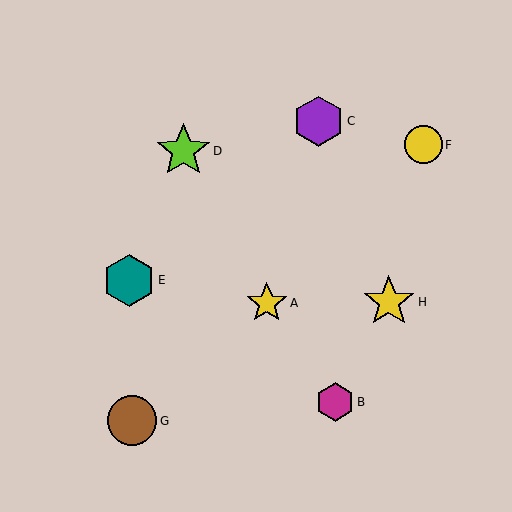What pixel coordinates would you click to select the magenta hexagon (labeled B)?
Click at (335, 402) to select the magenta hexagon B.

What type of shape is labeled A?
Shape A is a yellow star.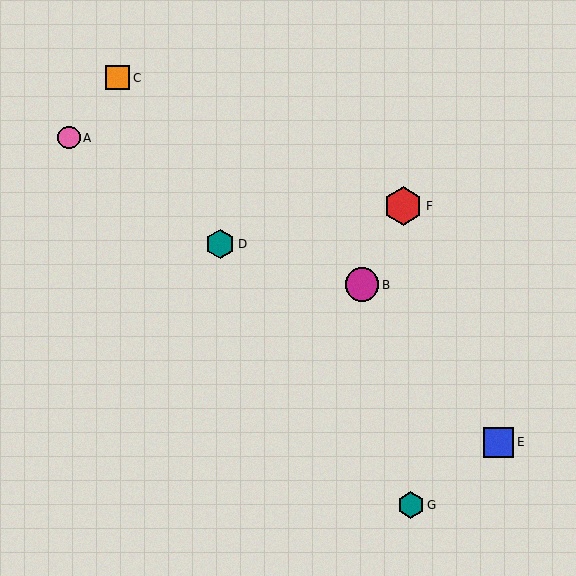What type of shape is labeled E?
Shape E is a blue square.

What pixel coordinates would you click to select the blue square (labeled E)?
Click at (499, 442) to select the blue square E.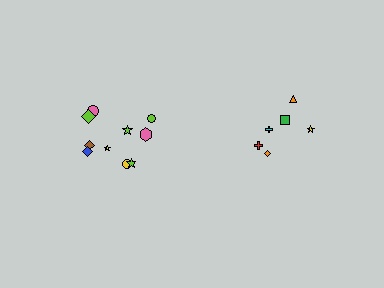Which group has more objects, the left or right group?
The left group.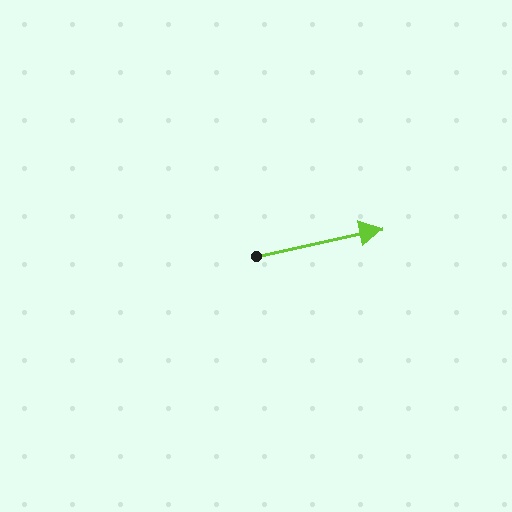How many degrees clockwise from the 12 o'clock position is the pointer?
Approximately 78 degrees.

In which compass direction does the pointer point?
East.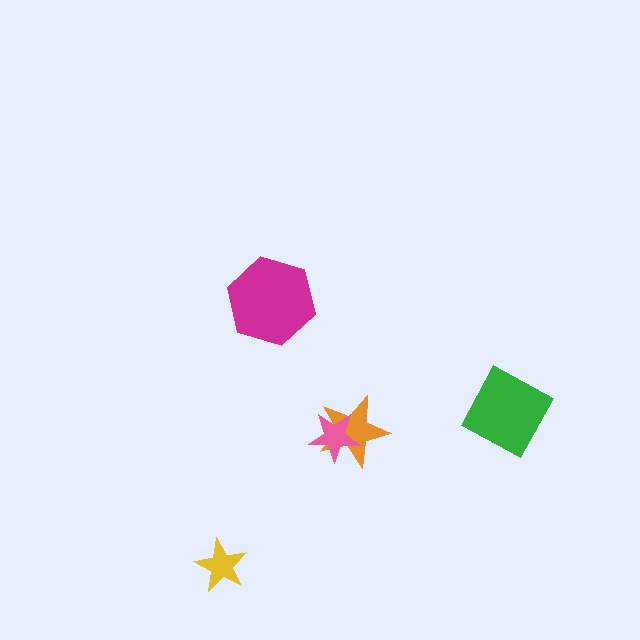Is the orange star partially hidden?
Yes, it is partially covered by another shape.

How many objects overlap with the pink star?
1 object overlaps with the pink star.